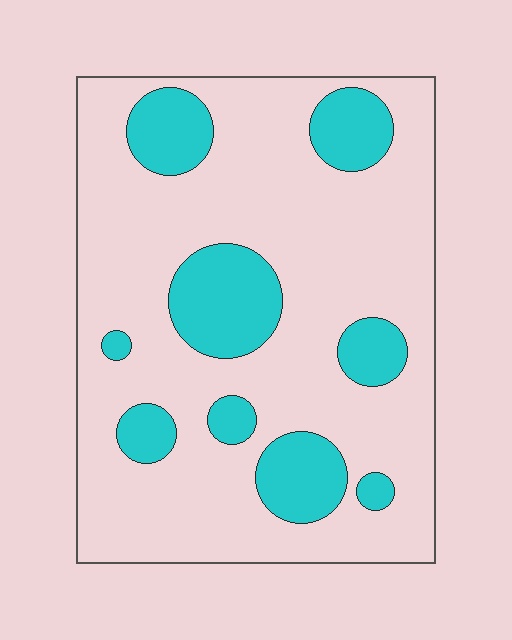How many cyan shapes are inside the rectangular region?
9.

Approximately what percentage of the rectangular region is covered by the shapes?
Approximately 25%.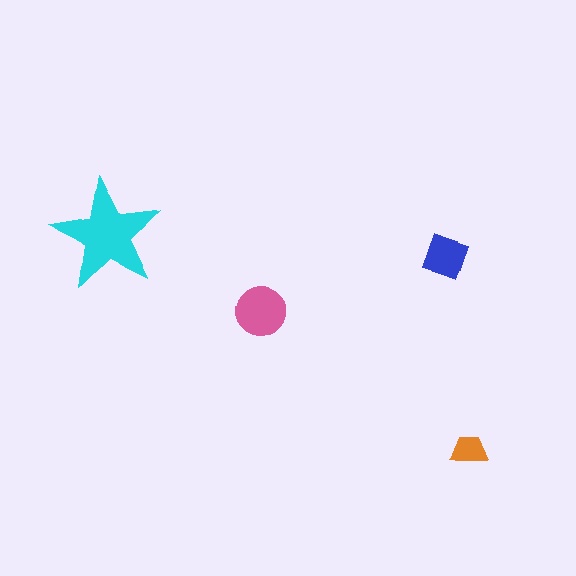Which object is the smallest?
The orange trapezoid.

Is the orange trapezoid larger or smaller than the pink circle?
Smaller.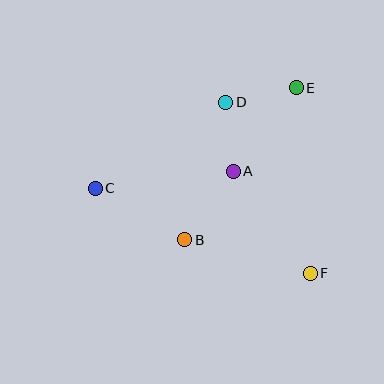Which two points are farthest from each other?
Points C and F are farthest from each other.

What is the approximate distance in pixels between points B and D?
The distance between B and D is approximately 143 pixels.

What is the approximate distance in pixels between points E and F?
The distance between E and F is approximately 186 pixels.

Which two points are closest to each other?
Points A and D are closest to each other.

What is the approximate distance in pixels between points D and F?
The distance between D and F is approximately 191 pixels.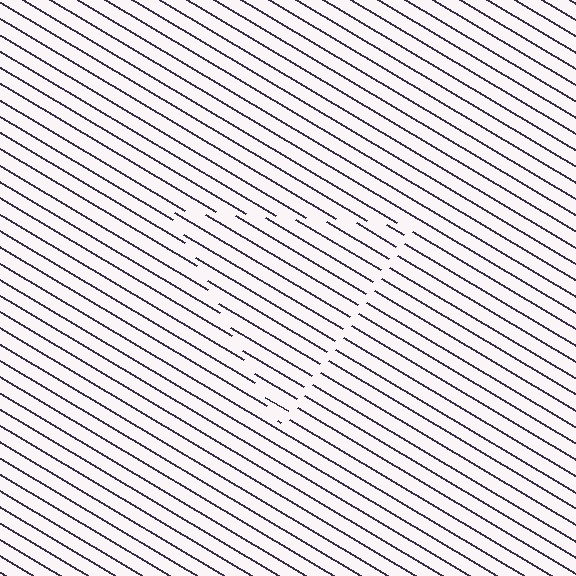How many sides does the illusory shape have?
3 sides — the line-ends trace a triangle.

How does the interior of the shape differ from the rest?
The interior of the shape contains the same grating, shifted by half a period — the contour is defined by the phase discontinuity where line-ends from the inner and outer gratings abut.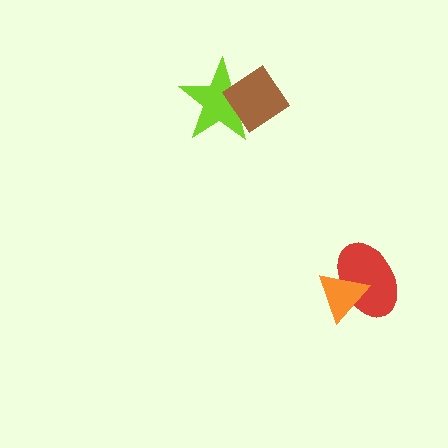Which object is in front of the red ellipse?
The orange triangle is in front of the red ellipse.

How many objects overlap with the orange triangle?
1 object overlaps with the orange triangle.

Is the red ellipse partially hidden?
Yes, it is partially covered by another shape.